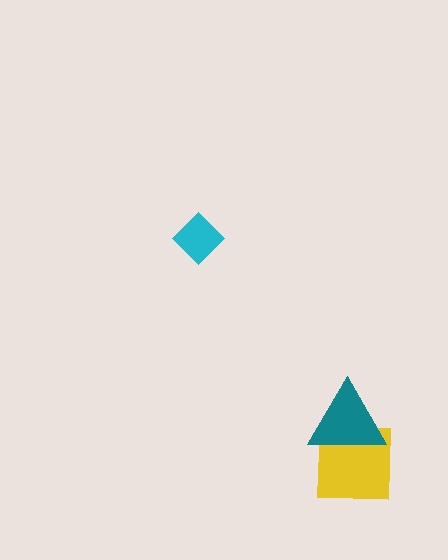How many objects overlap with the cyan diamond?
0 objects overlap with the cyan diamond.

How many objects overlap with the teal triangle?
1 object overlaps with the teal triangle.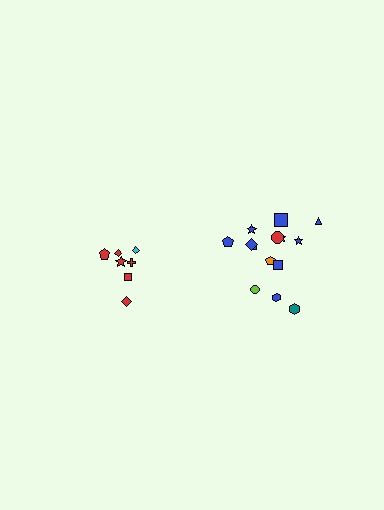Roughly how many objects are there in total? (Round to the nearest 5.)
Roughly 20 objects in total.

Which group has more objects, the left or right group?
The right group.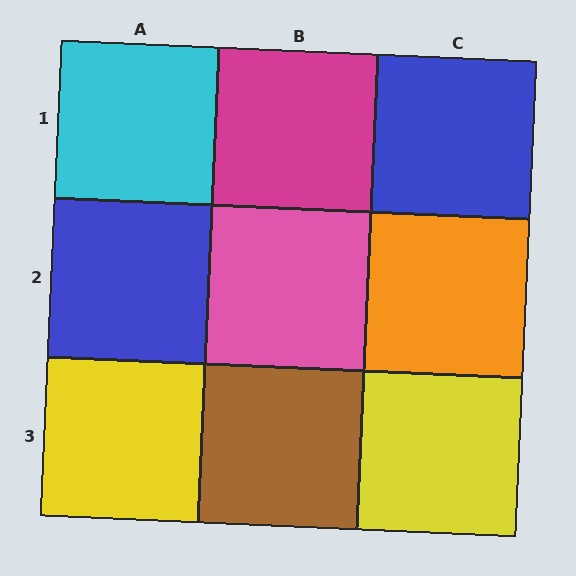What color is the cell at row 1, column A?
Cyan.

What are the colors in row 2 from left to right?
Blue, pink, orange.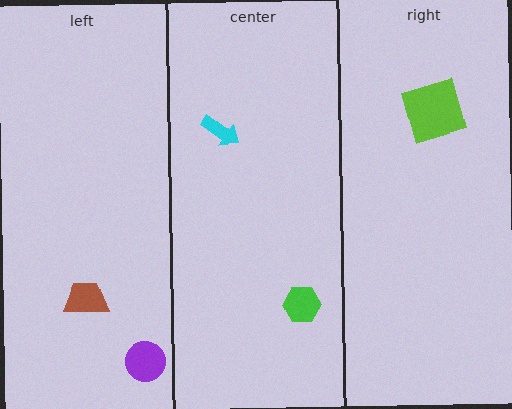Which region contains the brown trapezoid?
The left region.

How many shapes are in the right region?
1.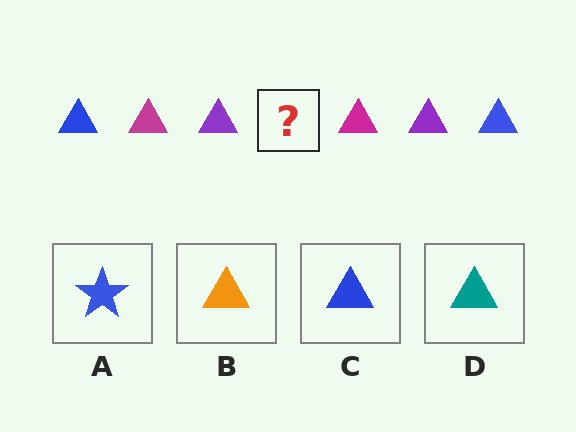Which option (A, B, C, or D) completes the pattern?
C.